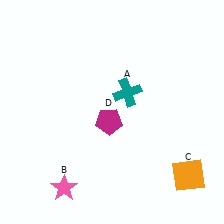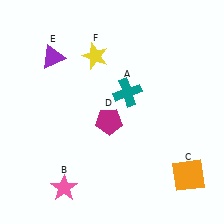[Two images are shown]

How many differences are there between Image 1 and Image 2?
There are 2 differences between the two images.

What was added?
A purple triangle (E), a yellow star (F) were added in Image 2.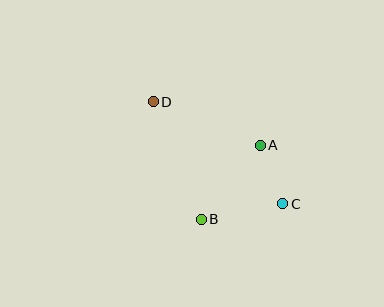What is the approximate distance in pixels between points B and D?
The distance between B and D is approximately 127 pixels.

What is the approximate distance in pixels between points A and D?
The distance between A and D is approximately 115 pixels.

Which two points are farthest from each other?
Points C and D are farthest from each other.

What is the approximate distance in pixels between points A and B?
The distance between A and B is approximately 94 pixels.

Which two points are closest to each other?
Points A and C are closest to each other.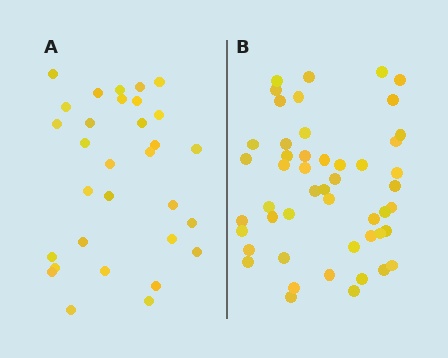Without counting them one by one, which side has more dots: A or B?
Region B (the right region) has more dots.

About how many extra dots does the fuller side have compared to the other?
Region B has approximately 20 more dots than region A.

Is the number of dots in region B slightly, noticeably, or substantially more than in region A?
Region B has substantially more. The ratio is roughly 1.6 to 1.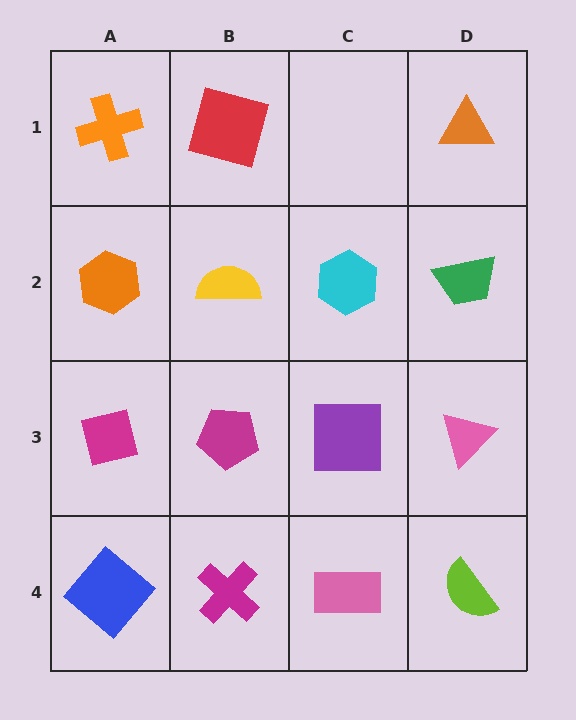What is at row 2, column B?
A yellow semicircle.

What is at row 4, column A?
A blue diamond.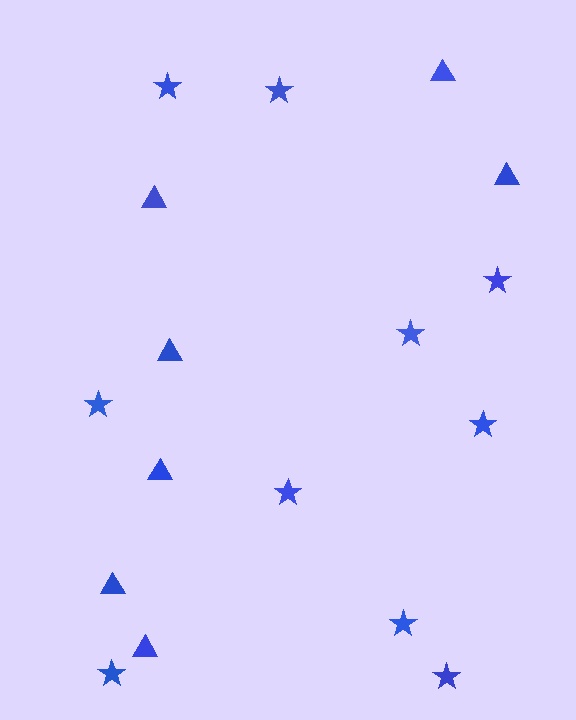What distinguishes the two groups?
There are 2 groups: one group of triangles (7) and one group of stars (10).